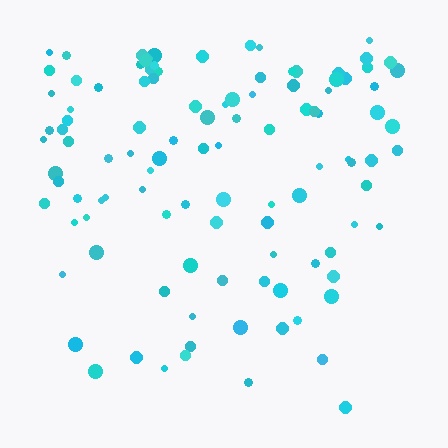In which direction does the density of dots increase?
From bottom to top, with the top side densest.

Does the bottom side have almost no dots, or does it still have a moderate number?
Still a moderate number, just noticeably fewer than the top.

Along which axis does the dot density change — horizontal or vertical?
Vertical.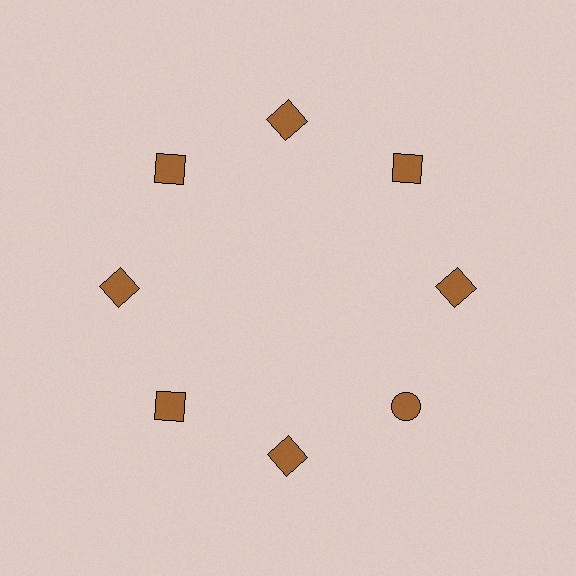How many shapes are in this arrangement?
There are 8 shapes arranged in a ring pattern.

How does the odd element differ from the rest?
It has a different shape: circle instead of square.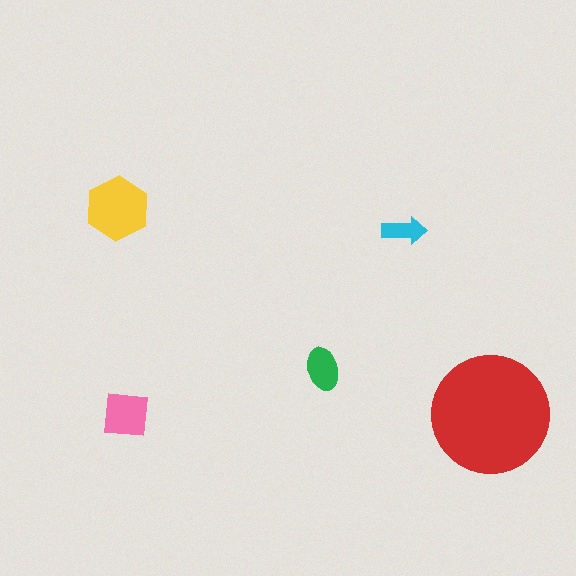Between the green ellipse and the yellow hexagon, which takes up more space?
The yellow hexagon.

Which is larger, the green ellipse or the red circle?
The red circle.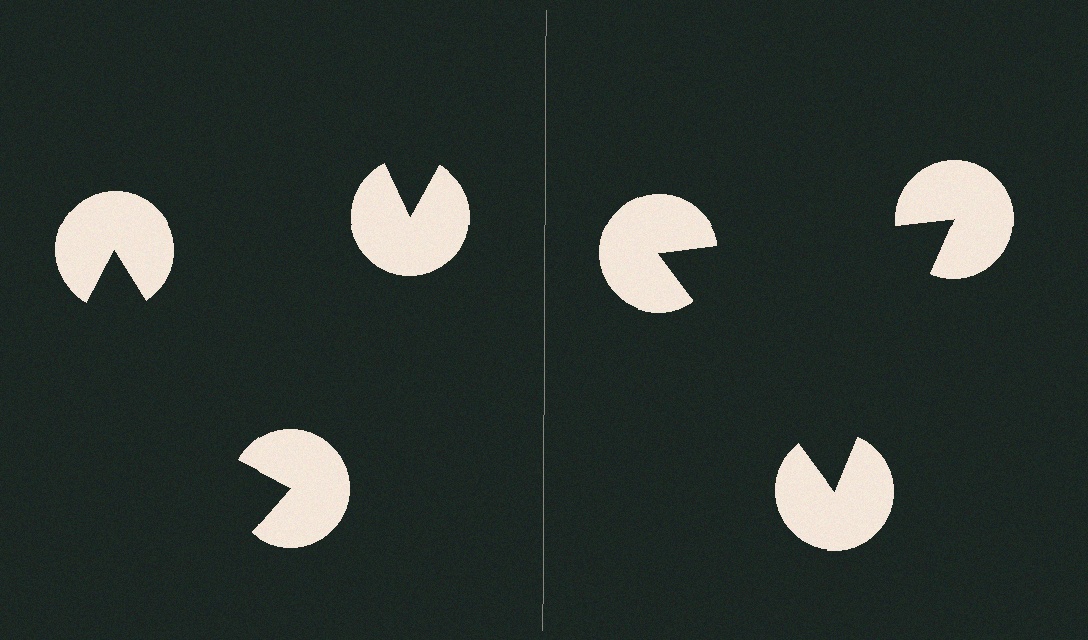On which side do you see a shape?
An illusory triangle appears on the right side. On the left side the wedge cuts are rotated, so no coherent shape forms.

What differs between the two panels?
The pac-man discs are positioned identically on both sides; only the wedge orientations differ. On the right they align to a triangle; on the left they are misaligned.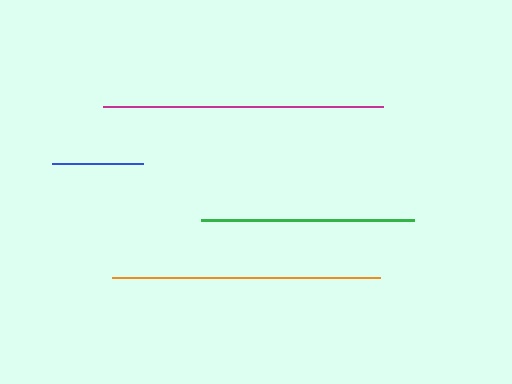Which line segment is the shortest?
The blue line is the shortest at approximately 91 pixels.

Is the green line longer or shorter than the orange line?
The orange line is longer than the green line.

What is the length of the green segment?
The green segment is approximately 213 pixels long.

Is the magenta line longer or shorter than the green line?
The magenta line is longer than the green line.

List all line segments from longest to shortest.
From longest to shortest: magenta, orange, green, blue.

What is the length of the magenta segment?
The magenta segment is approximately 280 pixels long.